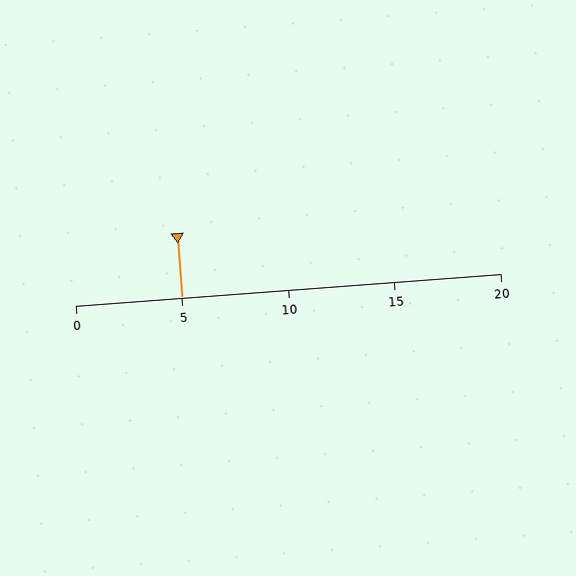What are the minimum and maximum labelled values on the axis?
The axis runs from 0 to 20.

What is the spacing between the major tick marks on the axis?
The major ticks are spaced 5 apart.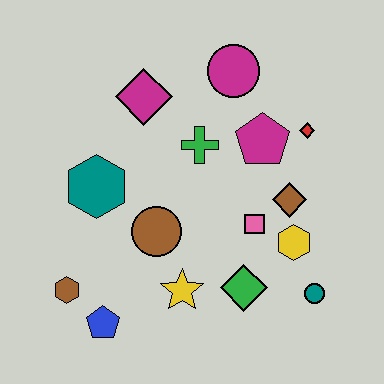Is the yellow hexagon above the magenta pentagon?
No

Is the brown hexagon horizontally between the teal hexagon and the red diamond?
No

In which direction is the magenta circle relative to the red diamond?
The magenta circle is to the left of the red diamond.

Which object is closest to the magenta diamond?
The green cross is closest to the magenta diamond.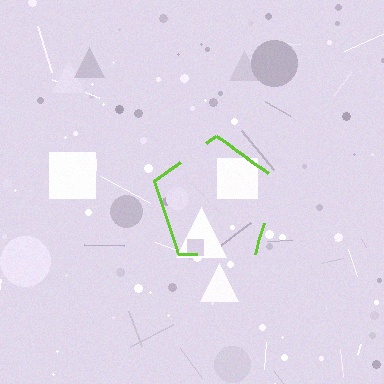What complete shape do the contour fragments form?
The contour fragments form a pentagon.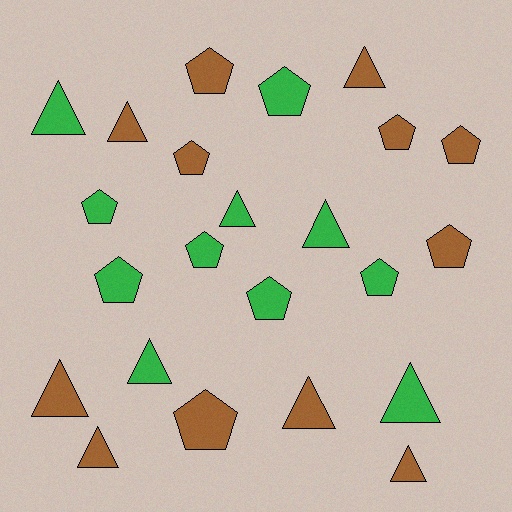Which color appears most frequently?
Brown, with 12 objects.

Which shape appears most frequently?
Pentagon, with 12 objects.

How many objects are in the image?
There are 23 objects.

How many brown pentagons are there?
There are 6 brown pentagons.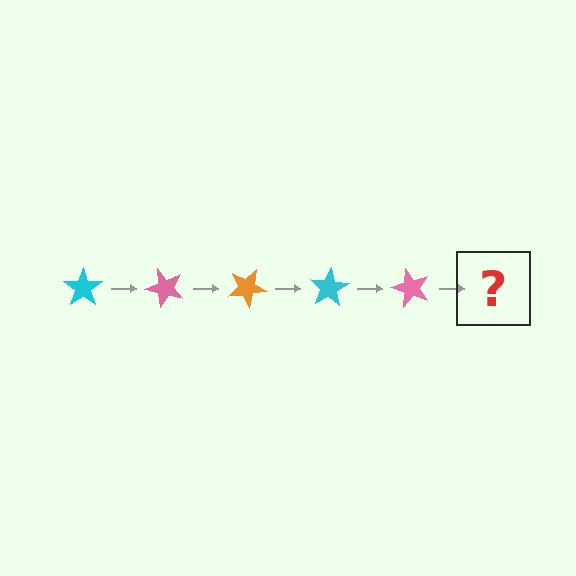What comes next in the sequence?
The next element should be an orange star, rotated 250 degrees from the start.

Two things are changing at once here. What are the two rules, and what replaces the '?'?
The two rules are that it rotates 50 degrees each step and the color cycles through cyan, pink, and orange. The '?' should be an orange star, rotated 250 degrees from the start.